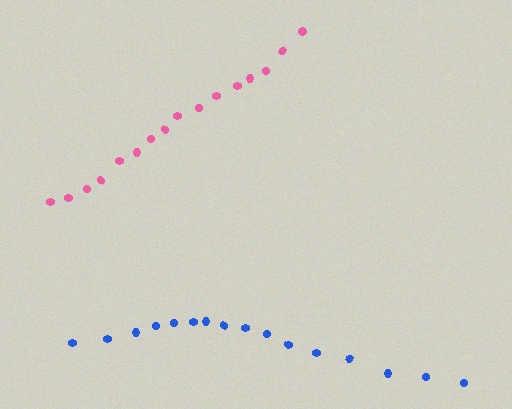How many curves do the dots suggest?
There are 2 distinct paths.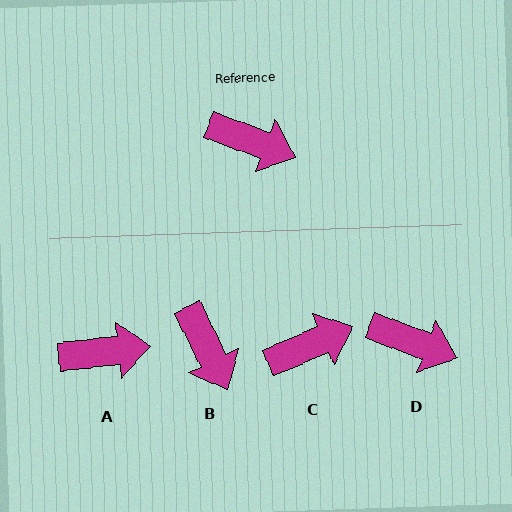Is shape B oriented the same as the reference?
No, it is off by about 43 degrees.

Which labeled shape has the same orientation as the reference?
D.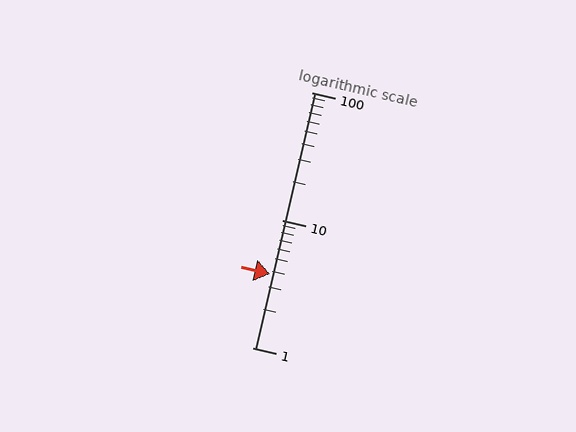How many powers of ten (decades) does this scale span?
The scale spans 2 decades, from 1 to 100.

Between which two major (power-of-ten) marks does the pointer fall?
The pointer is between 1 and 10.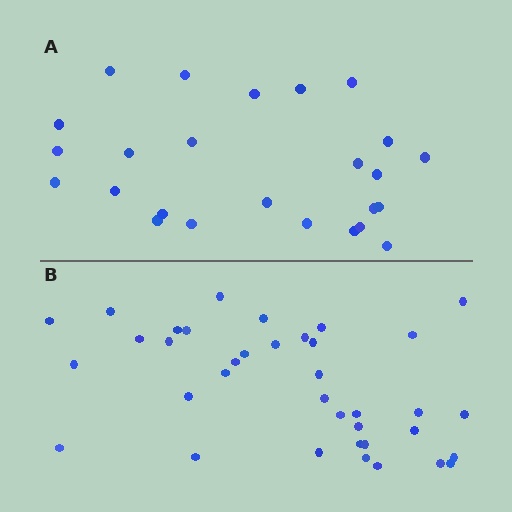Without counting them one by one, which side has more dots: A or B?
Region B (the bottom region) has more dots.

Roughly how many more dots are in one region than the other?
Region B has roughly 12 or so more dots than region A.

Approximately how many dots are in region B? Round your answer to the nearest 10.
About 40 dots. (The exact count is 37, which rounds to 40.)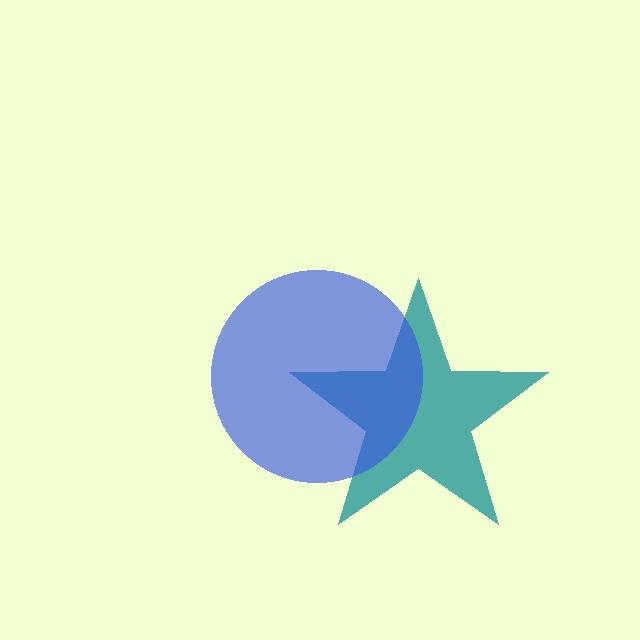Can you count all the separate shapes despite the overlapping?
Yes, there are 2 separate shapes.